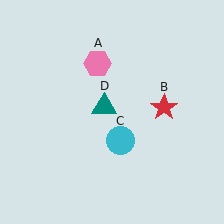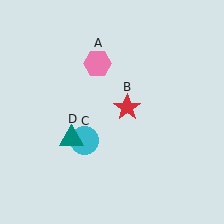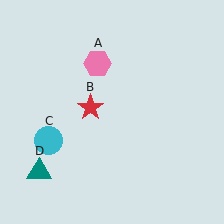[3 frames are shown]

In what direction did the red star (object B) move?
The red star (object B) moved left.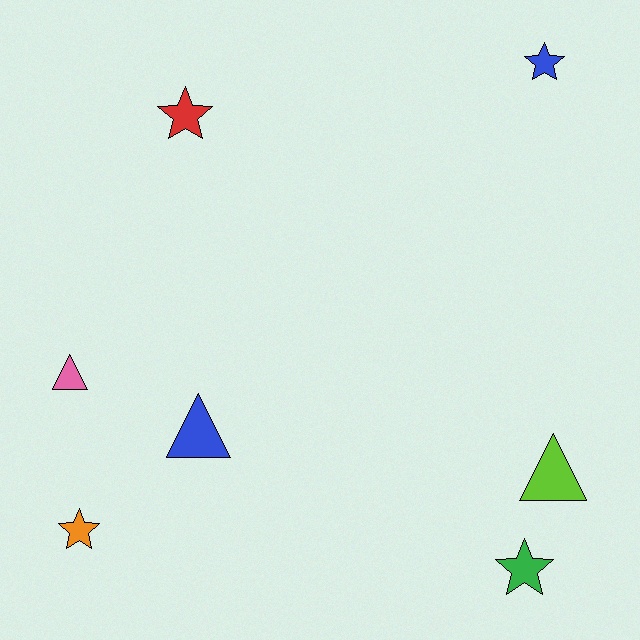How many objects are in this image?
There are 7 objects.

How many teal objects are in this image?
There are no teal objects.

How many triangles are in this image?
There are 3 triangles.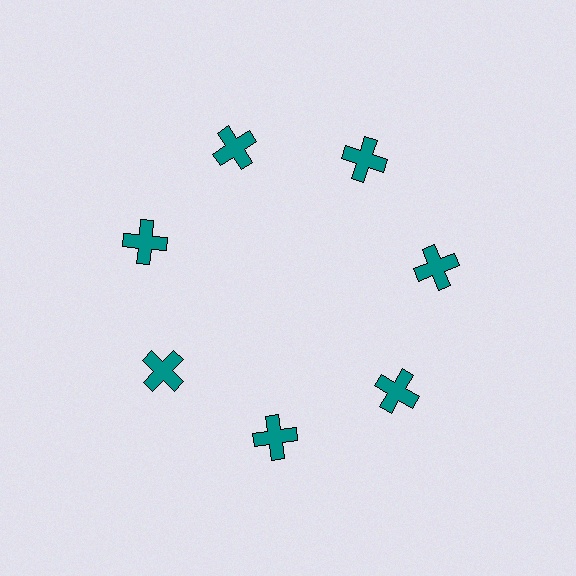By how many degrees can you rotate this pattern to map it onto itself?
The pattern maps onto itself every 51 degrees of rotation.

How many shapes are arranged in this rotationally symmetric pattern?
There are 7 shapes, arranged in 7 groups of 1.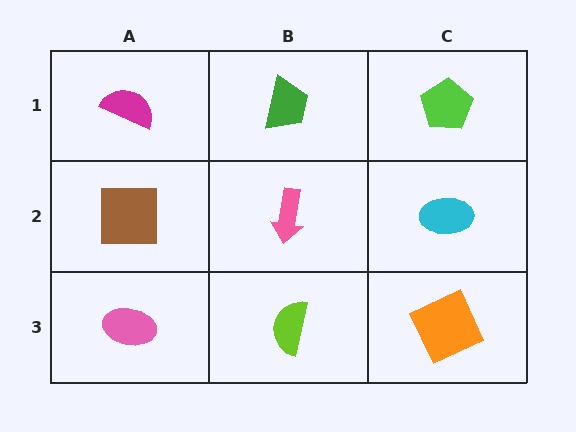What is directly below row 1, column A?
A brown square.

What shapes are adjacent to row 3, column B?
A pink arrow (row 2, column B), a pink ellipse (row 3, column A), an orange square (row 3, column C).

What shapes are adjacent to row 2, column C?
A lime pentagon (row 1, column C), an orange square (row 3, column C), a pink arrow (row 2, column B).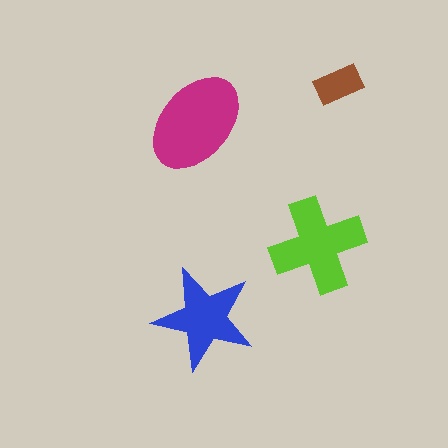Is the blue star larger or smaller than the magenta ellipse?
Smaller.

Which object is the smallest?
The brown rectangle.